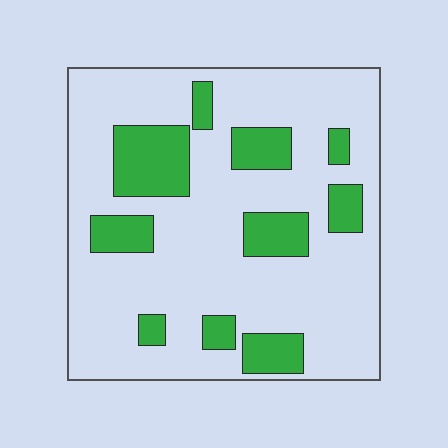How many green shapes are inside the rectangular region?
10.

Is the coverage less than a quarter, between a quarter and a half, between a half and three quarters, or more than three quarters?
Less than a quarter.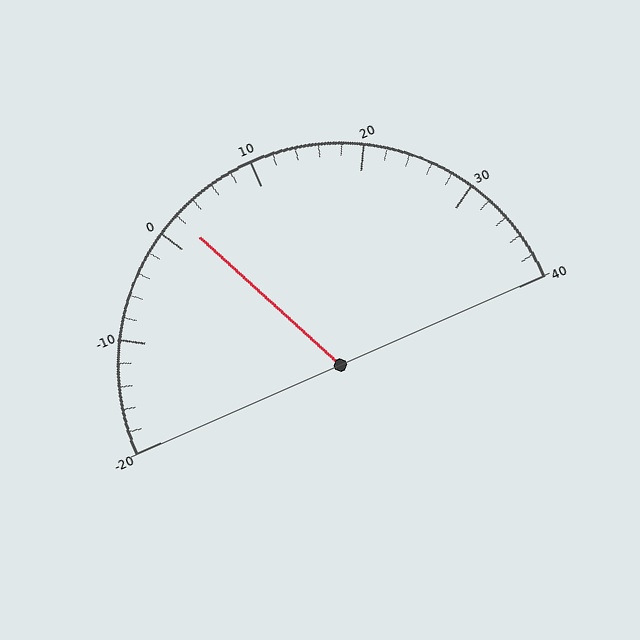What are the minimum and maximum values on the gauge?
The gauge ranges from -20 to 40.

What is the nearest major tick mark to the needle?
The nearest major tick mark is 0.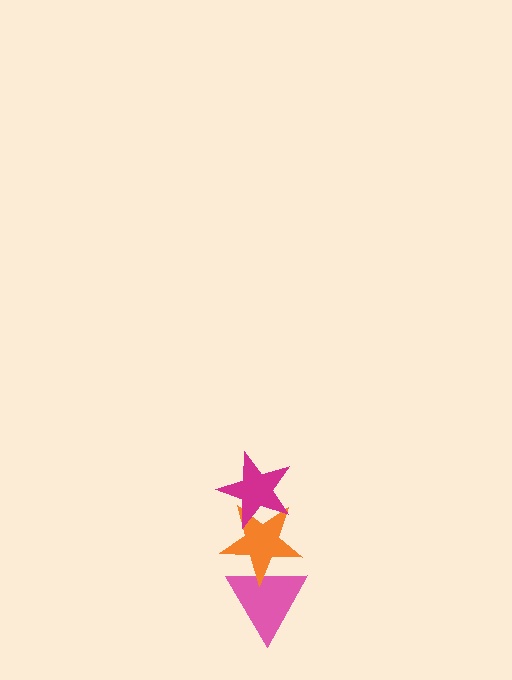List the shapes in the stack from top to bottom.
From top to bottom: the magenta star, the orange star, the pink triangle.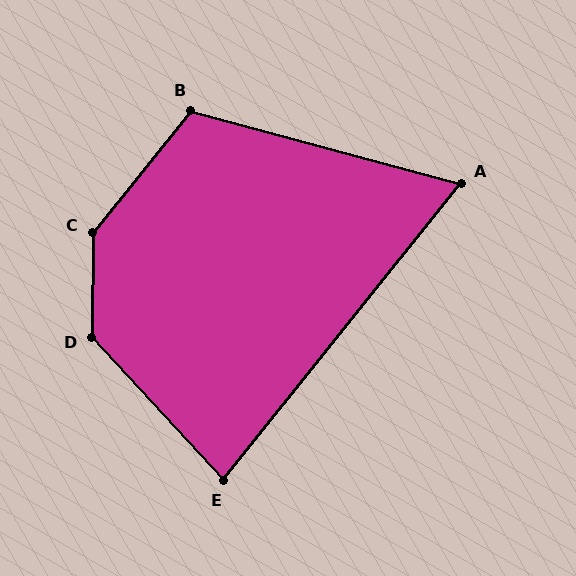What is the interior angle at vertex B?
Approximately 114 degrees (obtuse).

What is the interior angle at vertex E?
Approximately 81 degrees (acute).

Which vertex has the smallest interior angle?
A, at approximately 66 degrees.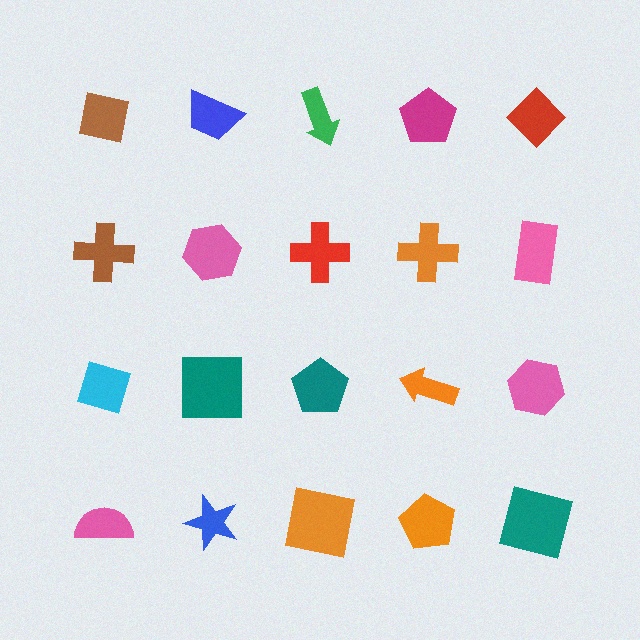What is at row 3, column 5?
A pink hexagon.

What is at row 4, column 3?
An orange square.